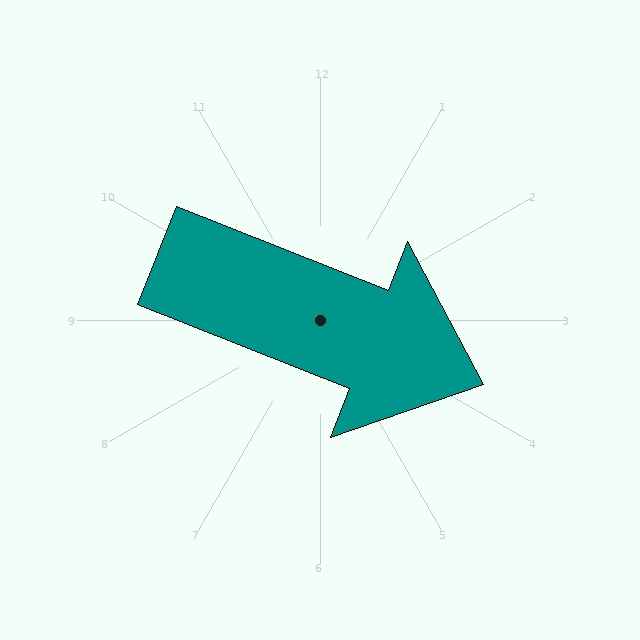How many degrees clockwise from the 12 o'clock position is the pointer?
Approximately 111 degrees.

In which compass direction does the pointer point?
East.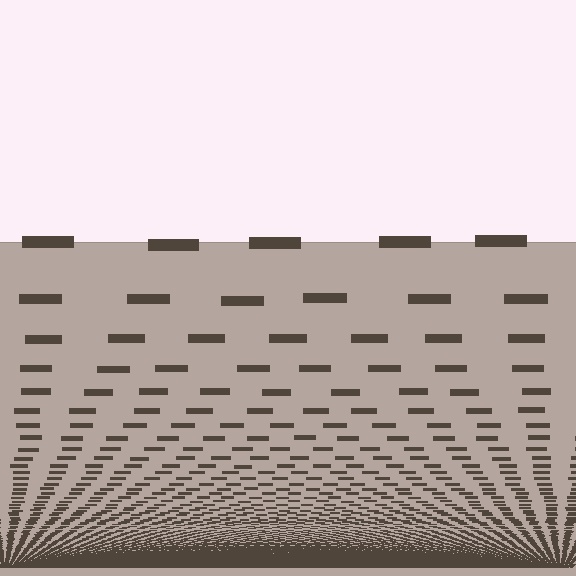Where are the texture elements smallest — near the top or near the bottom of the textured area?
Near the bottom.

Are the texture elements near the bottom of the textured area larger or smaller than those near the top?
Smaller. The gradient is inverted — elements near the bottom are smaller and denser.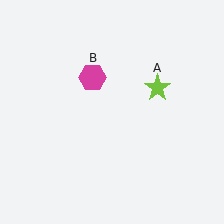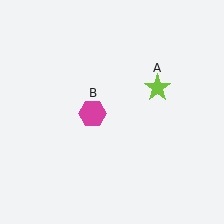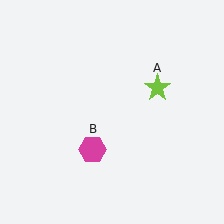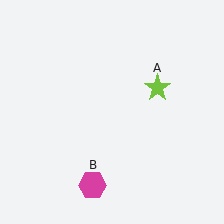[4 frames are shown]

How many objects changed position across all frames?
1 object changed position: magenta hexagon (object B).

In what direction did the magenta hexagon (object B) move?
The magenta hexagon (object B) moved down.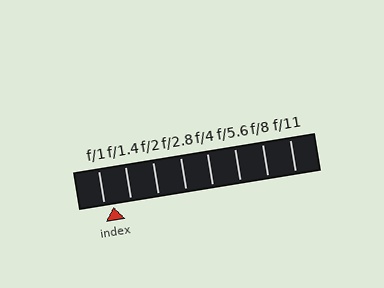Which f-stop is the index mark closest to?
The index mark is closest to f/1.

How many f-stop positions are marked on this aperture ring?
There are 8 f-stop positions marked.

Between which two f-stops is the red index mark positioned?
The index mark is between f/1 and f/1.4.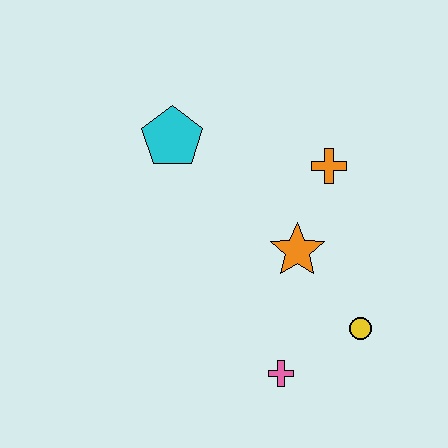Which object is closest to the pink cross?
The yellow circle is closest to the pink cross.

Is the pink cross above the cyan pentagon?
No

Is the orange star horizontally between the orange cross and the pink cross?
Yes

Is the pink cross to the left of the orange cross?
Yes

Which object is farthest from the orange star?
The cyan pentagon is farthest from the orange star.